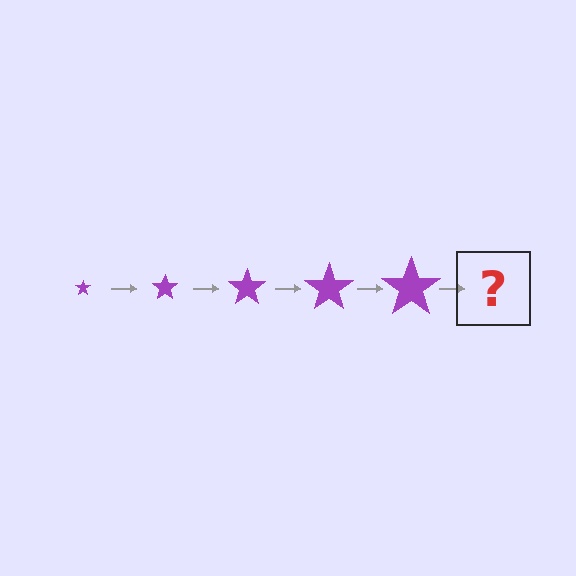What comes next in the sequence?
The next element should be a purple star, larger than the previous one.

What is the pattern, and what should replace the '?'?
The pattern is that the star gets progressively larger each step. The '?' should be a purple star, larger than the previous one.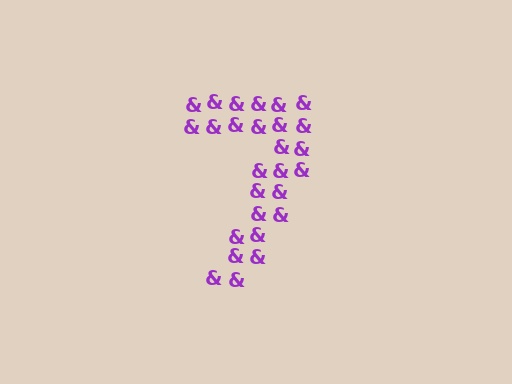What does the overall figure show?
The overall figure shows the digit 7.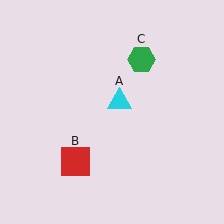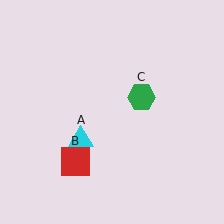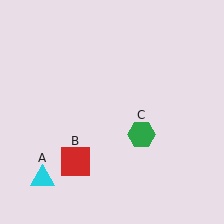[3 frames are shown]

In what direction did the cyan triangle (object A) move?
The cyan triangle (object A) moved down and to the left.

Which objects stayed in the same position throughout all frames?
Red square (object B) remained stationary.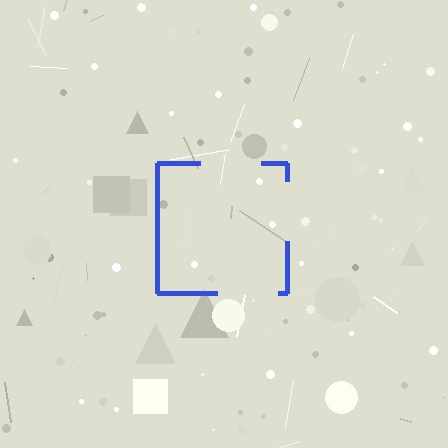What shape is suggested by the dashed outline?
The dashed outline suggests a square.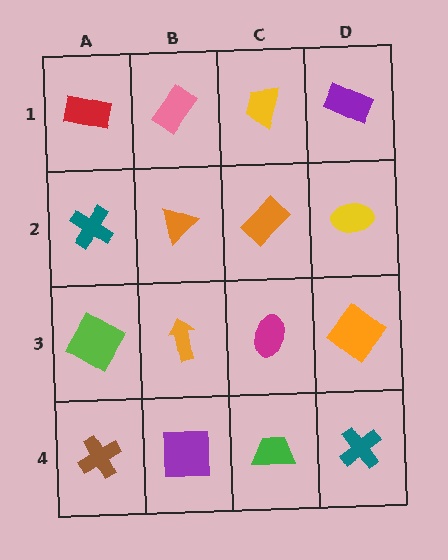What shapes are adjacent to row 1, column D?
A yellow ellipse (row 2, column D), a yellow trapezoid (row 1, column C).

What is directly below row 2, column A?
A lime diamond.